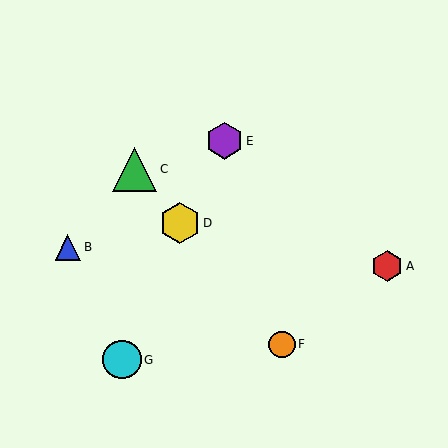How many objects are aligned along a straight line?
3 objects (C, D, F) are aligned along a straight line.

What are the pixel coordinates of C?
Object C is at (135, 169).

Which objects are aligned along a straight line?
Objects C, D, F are aligned along a straight line.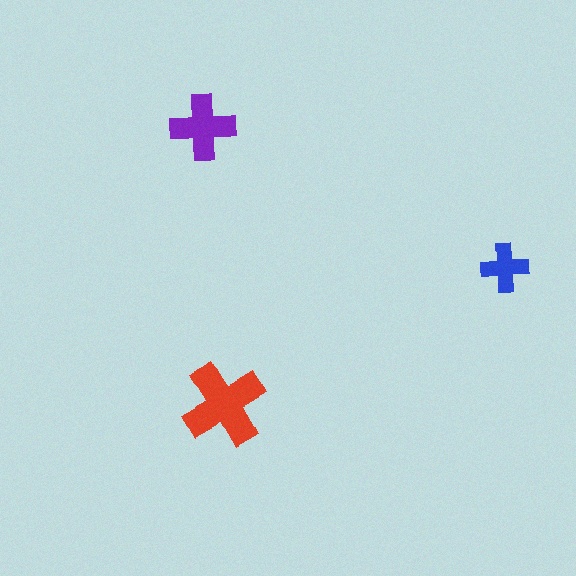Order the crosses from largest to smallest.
the red one, the purple one, the blue one.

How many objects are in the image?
There are 3 objects in the image.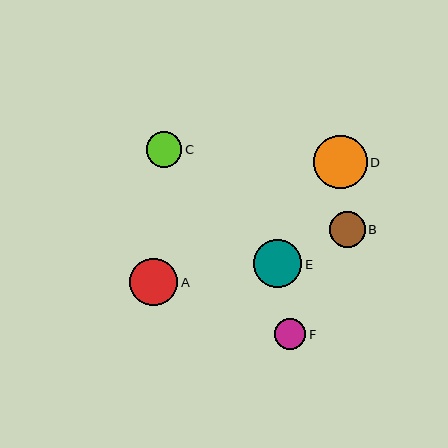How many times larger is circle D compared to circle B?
Circle D is approximately 1.5 times the size of circle B.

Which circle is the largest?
Circle D is the largest with a size of approximately 53 pixels.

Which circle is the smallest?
Circle F is the smallest with a size of approximately 32 pixels.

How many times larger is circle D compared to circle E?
Circle D is approximately 1.1 times the size of circle E.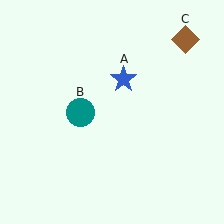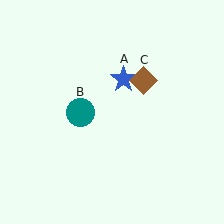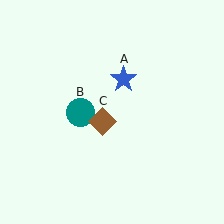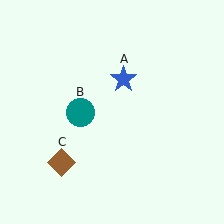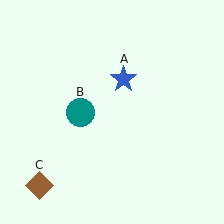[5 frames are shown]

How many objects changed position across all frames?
1 object changed position: brown diamond (object C).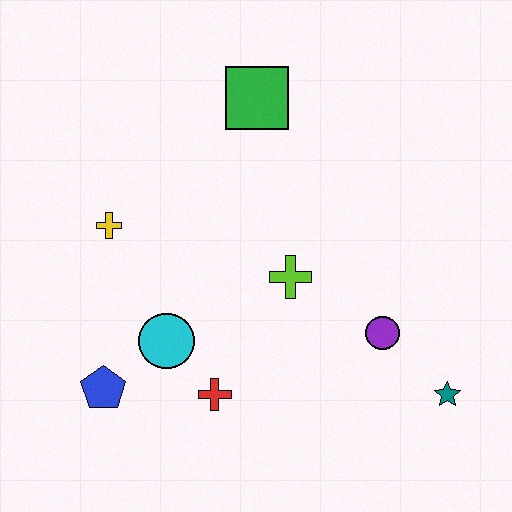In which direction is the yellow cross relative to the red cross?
The yellow cross is above the red cross.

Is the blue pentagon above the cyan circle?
No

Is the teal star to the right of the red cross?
Yes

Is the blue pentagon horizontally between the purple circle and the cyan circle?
No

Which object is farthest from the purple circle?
The yellow cross is farthest from the purple circle.